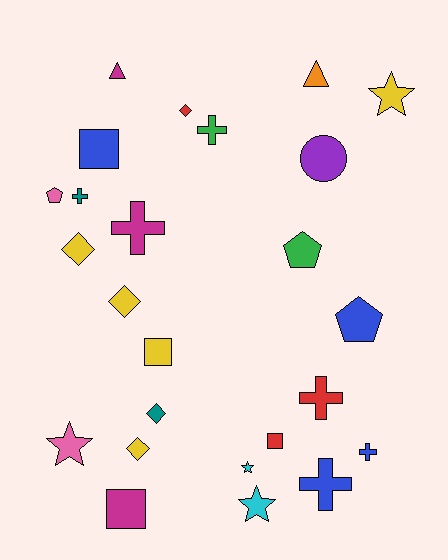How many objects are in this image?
There are 25 objects.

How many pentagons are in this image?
There are 3 pentagons.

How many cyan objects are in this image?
There are 2 cyan objects.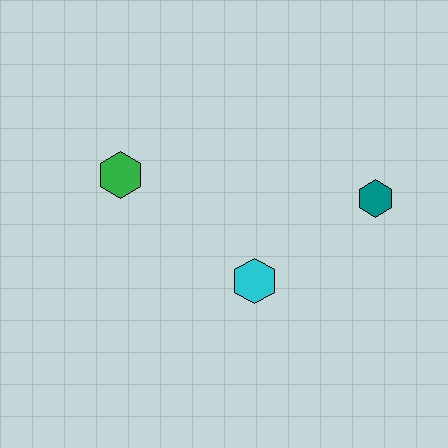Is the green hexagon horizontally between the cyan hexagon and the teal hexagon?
No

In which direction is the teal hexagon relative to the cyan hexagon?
The teal hexagon is to the right of the cyan hexagon.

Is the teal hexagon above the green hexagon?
No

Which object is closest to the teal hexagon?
The cyan hexagon is closest to the teal hexagon.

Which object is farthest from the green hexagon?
The teal hexagon is farthest from the green hexagon.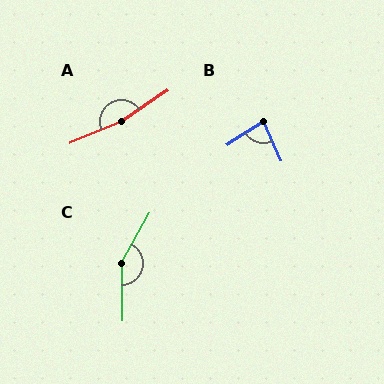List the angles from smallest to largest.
B (80°), C (150°), A (169°).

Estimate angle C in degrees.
Approximately 150 degrees.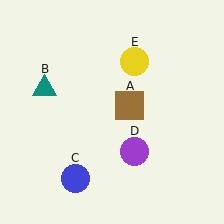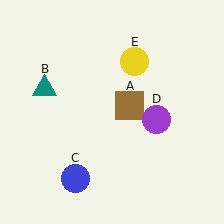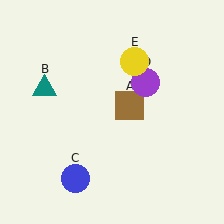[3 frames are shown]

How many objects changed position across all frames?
1 object changed position: purple circle (object D).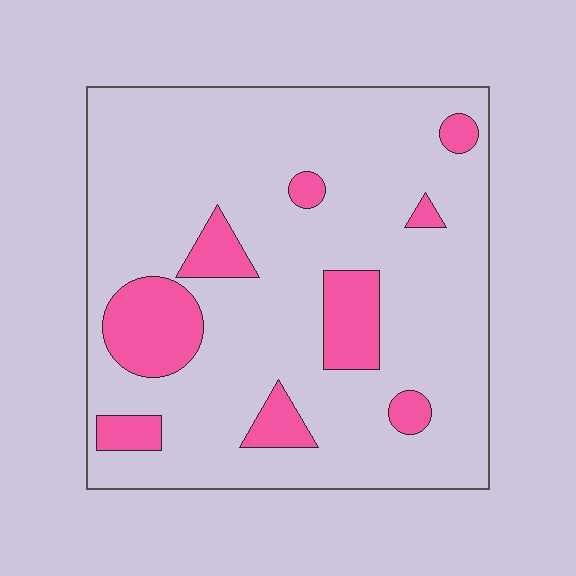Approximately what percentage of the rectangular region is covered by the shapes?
Approximately 15%.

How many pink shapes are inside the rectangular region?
9.